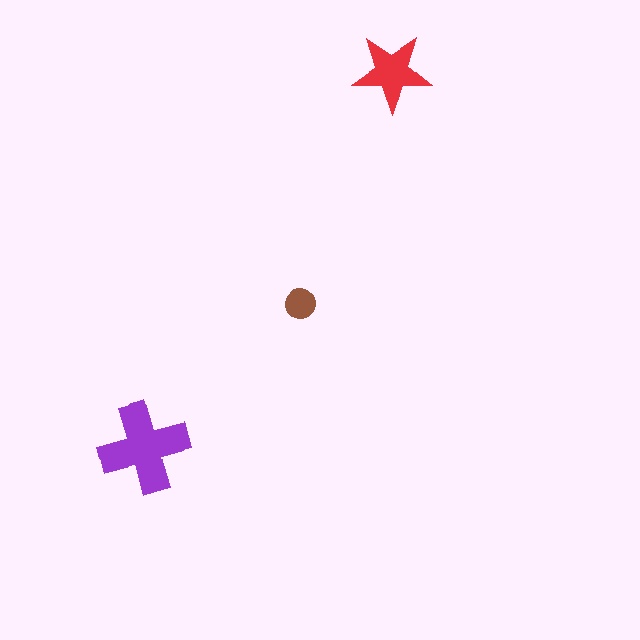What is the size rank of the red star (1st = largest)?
2nd.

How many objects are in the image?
There are 3 objects in the image.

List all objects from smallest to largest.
The brown circle, the red star, the purple cross.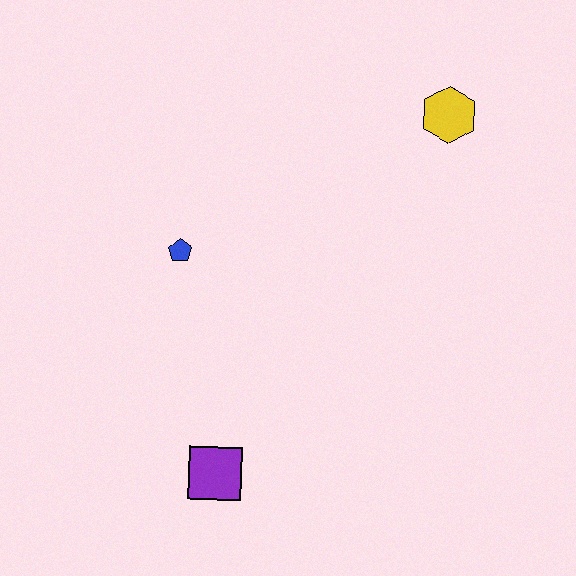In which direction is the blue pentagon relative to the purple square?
The blue pentagon is above the purple square.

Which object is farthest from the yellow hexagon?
The purple square is farthest from the yellow hexagon.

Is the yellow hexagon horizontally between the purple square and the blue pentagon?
No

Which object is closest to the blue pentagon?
The purple square is closest to the blue pentagon.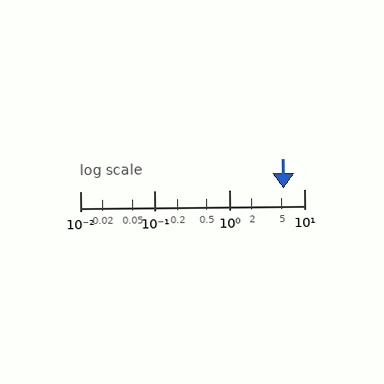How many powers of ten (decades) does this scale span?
The scale spans 3 decades, from 0.01 to 10.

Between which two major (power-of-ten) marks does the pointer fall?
The pointer is between 1 and 10.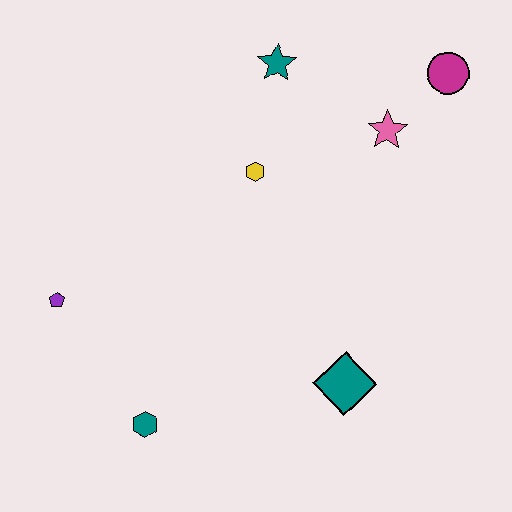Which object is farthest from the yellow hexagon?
The teal hexagon is farthest from the yellow hexagon.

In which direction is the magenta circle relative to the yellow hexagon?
The magenta circle is to the right of the yellow hexagon.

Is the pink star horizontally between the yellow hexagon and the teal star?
No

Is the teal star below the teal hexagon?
No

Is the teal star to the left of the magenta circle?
Yes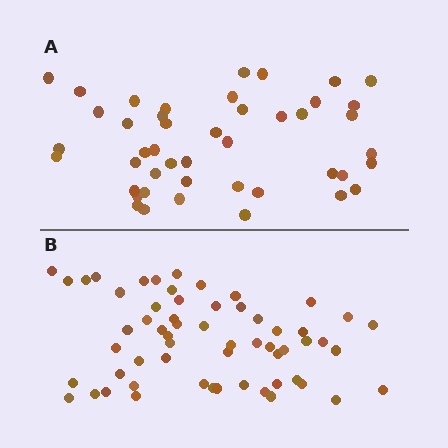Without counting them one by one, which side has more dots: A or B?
Region B (the bottom region) has more dots.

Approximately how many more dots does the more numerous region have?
Region B has approximately 15 more dots than region A.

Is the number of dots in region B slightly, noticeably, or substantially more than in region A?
Region B has noticeably more, but not dramatically so. The ratio is roughly 1.3 to 1.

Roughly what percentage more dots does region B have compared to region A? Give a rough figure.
About 30% more.